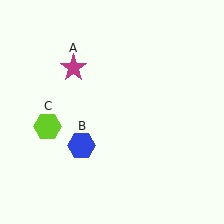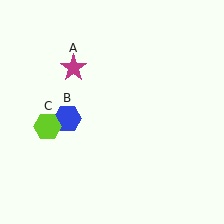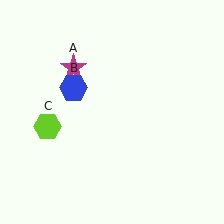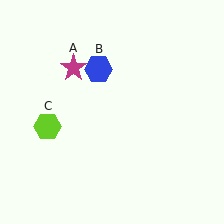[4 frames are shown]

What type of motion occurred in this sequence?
The blue hexagon (object B) rotated clockwise around the center of the scene.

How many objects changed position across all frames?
1 object changed position: blue hexagon (object B).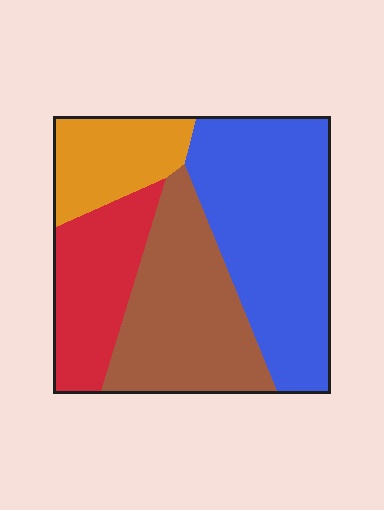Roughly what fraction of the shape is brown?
Brown takes up about one quarter (1/4) of the shape.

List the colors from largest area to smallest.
From largest to smallest: blue, brown, red, orange.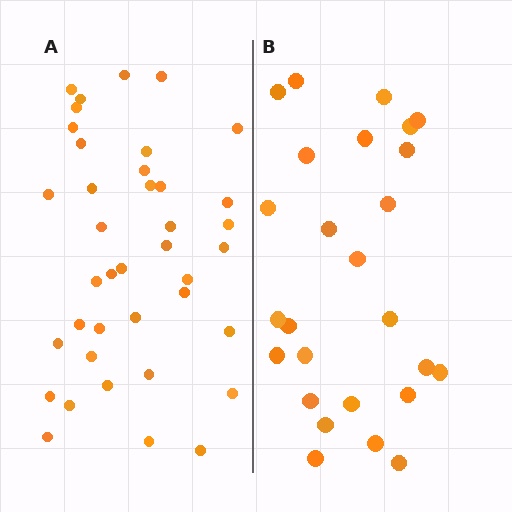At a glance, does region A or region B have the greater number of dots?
Region A (the left region) has more dots.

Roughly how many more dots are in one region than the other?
Region A has approximately 15 more dots than region B.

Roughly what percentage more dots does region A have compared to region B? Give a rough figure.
About 50% more.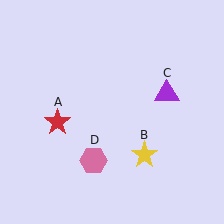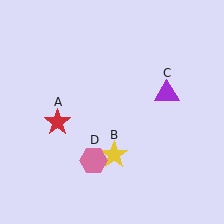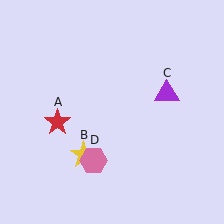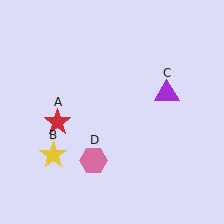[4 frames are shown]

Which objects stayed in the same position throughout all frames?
Red star (object A) and purple triangle (object C) and pink hexagon (object D) remained stationary.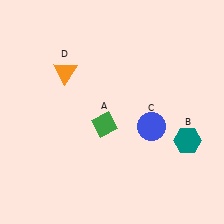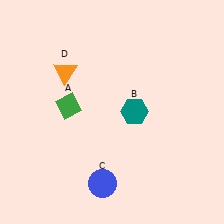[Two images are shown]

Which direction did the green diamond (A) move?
The green diamond (A) moved left.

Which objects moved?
The objects that moved are: the green diamond (A), the teal hexagon (B), the blue circle (C).